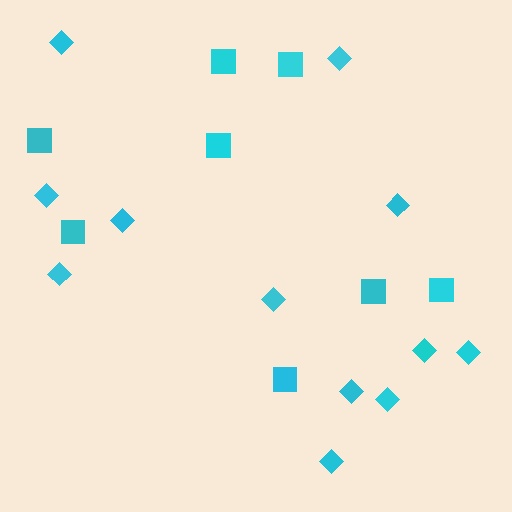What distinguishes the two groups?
There are 2 groups: one group of squares (8) and one group of diamonds (12).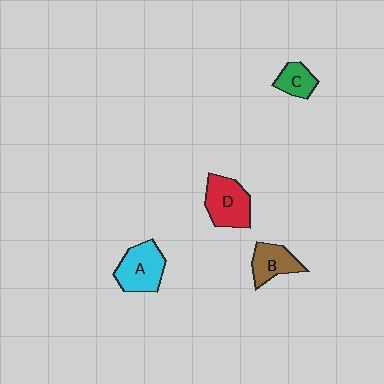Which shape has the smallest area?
Shape C (green).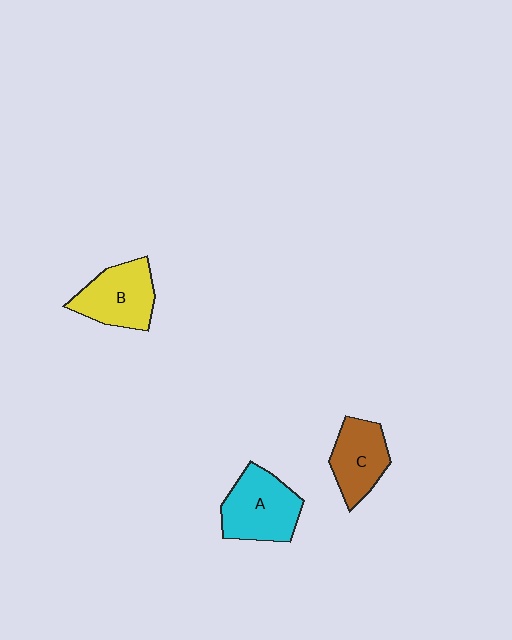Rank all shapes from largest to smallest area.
From largest to smallest: A (cyan), B (yellow), C (brown).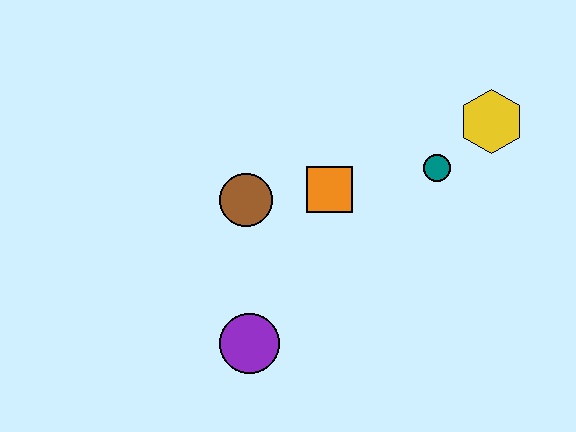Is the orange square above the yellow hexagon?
No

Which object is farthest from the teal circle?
The purple circle is farthest from the teal circle.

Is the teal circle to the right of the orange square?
Yes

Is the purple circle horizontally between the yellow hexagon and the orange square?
No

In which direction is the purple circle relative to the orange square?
The purple circle is below the orange square.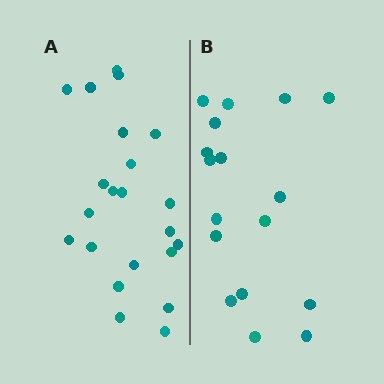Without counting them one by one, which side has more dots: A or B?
Region A (the left region) has more dots.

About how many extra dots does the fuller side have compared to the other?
Region A has about 5 more dots than region B.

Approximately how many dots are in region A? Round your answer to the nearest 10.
About 20 dots. (The exact count is 22, which rounds to 20.)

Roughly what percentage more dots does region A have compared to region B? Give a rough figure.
About 30% more.